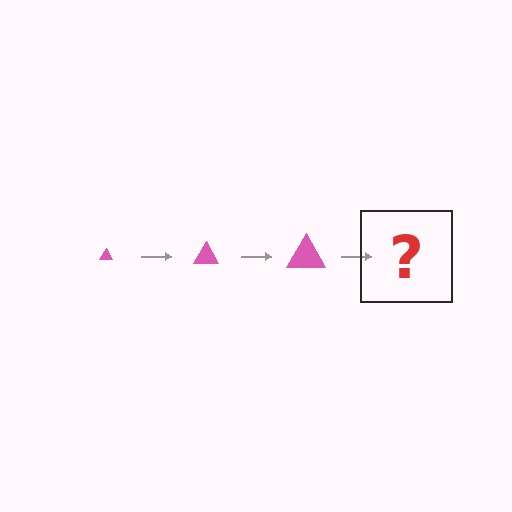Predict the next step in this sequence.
The next step is a pink triangle, larger than the previous one.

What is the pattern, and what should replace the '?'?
The pattern is that the triangle gets progressively larger each step. The '?' should be a pink triangle, larger than the previous one.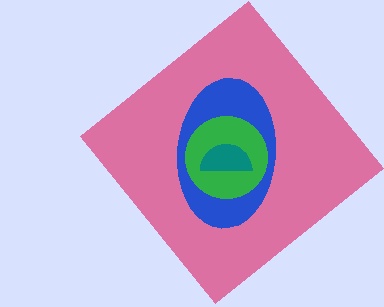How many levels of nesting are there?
4.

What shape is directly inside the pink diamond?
The blue ellipse.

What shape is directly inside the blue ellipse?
The green circle.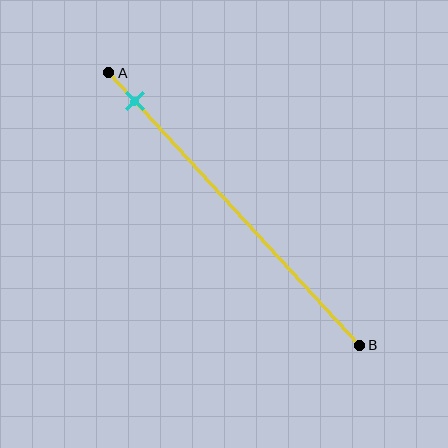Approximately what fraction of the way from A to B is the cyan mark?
The cyan mark is approximately 10% of the way from A to B.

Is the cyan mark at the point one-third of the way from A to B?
No, the mark is at about 10% from A, not at the 33% one-third point.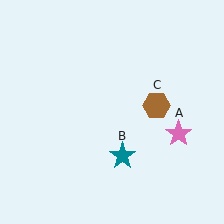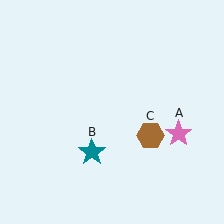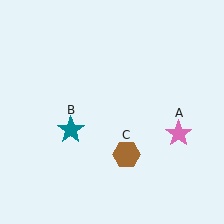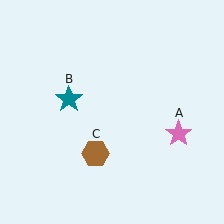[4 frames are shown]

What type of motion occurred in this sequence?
The teal star (object B), brown hexagon (object C) rotated clockwise around the center of the scene.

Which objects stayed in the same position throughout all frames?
Pink star (object A) remained stationary.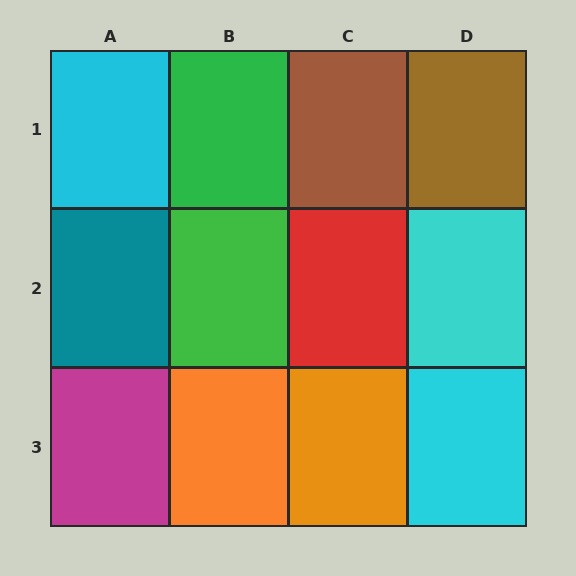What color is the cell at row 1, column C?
Brown.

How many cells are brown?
2 cells are brown.